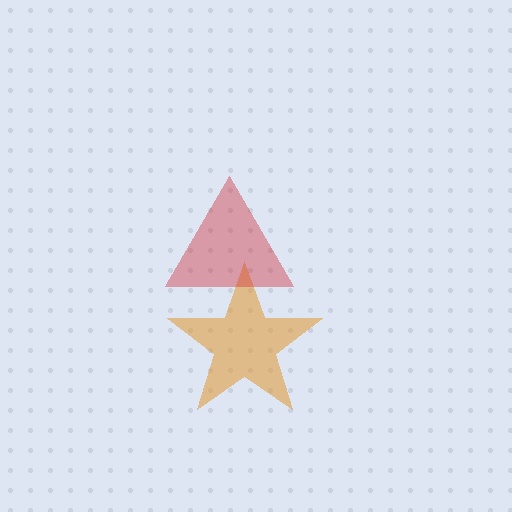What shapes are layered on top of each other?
The layered shapes are: an orange star, a red triangle.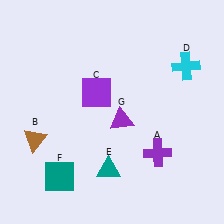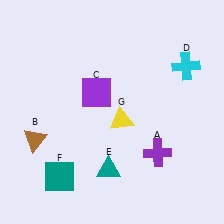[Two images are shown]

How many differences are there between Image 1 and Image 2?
There is 1 difference between the two images.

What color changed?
The triangle (G) changed from purple in Image 1 to yellow in Image 2.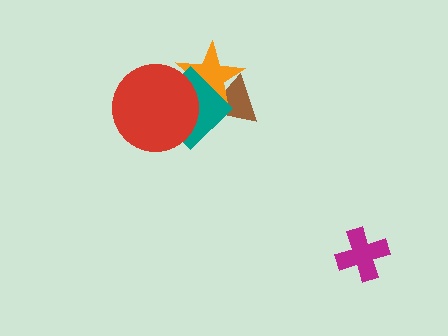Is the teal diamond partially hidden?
Yes, it is partially covered by another shape.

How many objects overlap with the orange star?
3 objects overlap with the orange star.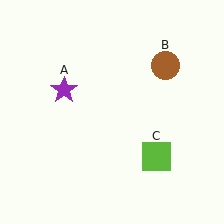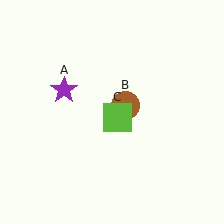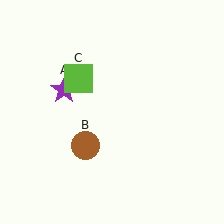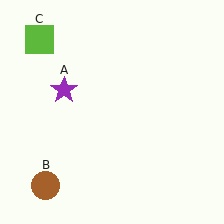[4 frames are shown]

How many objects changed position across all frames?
2 objects changed position: brown circle (object B), lime square (object C).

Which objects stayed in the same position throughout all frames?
Purple star (object A) remained stationary.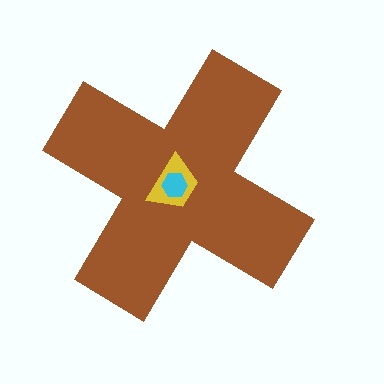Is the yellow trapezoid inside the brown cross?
Yes.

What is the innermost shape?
The cyan hexagon.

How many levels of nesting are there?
3.